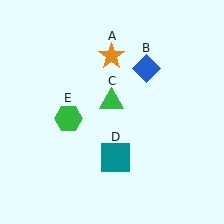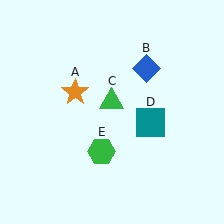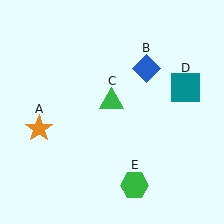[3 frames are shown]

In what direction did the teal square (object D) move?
The teal square (object D) moved up and to the right.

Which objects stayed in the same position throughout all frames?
Blue diamond (object B) and green triangle (object C) remained stationary.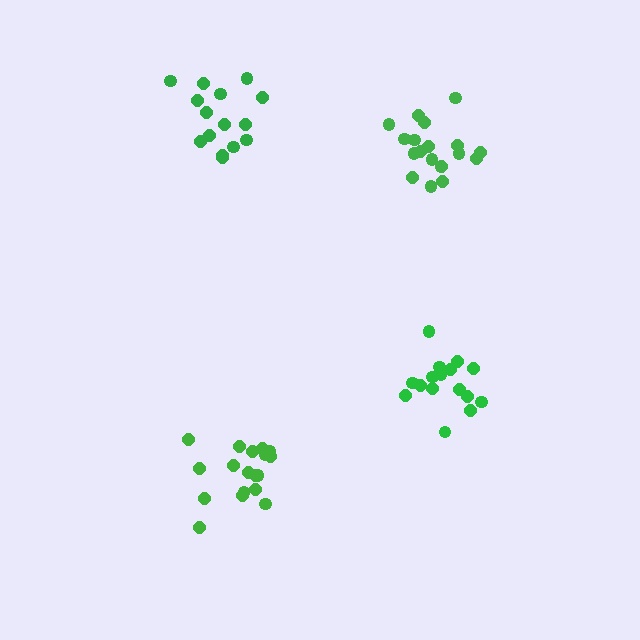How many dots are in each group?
Group 1: 19 dots, Group 2: 18 dots, Group 3: 16 dots, Group 4: 15 dots (68 total).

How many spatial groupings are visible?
There are 4 spatial groupings.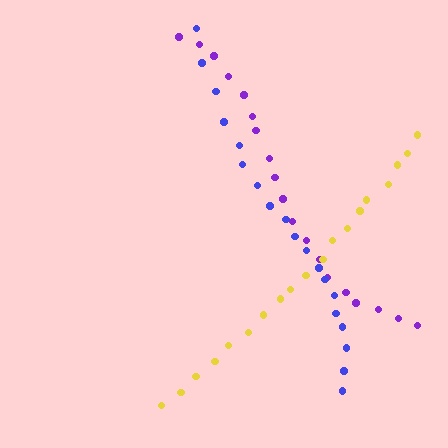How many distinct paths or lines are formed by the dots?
There are 3 distinct paths.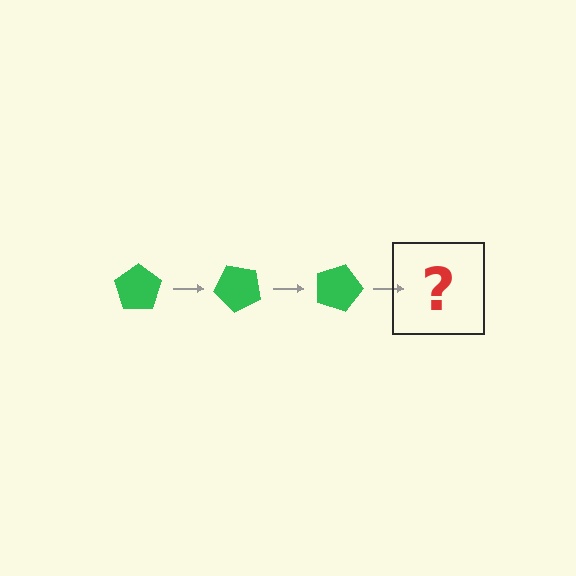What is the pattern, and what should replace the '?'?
The pattern is that the pentagon rotates 45 degrees each step. The '?' should be a green pentagon rotated 135 degrees.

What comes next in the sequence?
The next element should be a green pentagon rotated 135 degrees.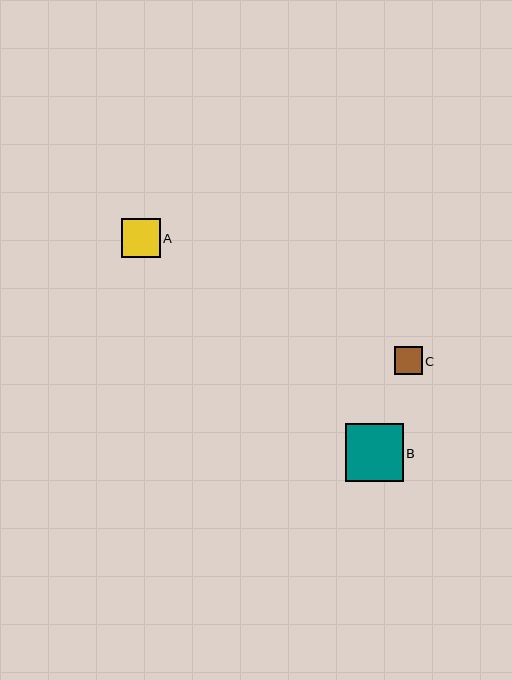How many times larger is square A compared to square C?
Square A is approximately 1.4 times the size of square C.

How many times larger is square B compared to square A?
Square B is approximately 1.5 times the size of square A.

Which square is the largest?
Square B is the largest with a size of approximately 57 pixels.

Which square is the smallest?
Square C is the smallest with a size of approximately 28 pixels.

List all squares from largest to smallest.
From largest to smallest: B, A, C.